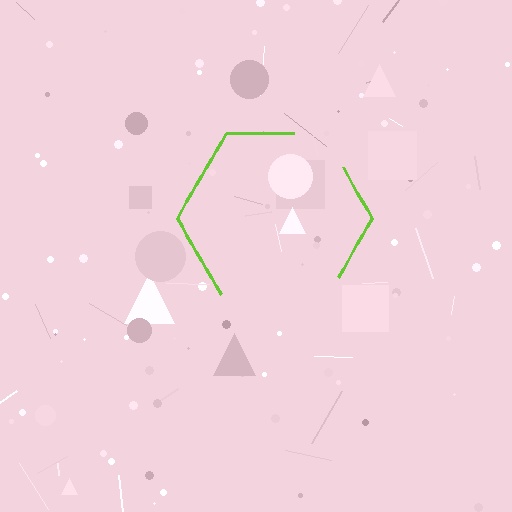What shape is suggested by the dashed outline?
The dashed outline suggests a hexagon.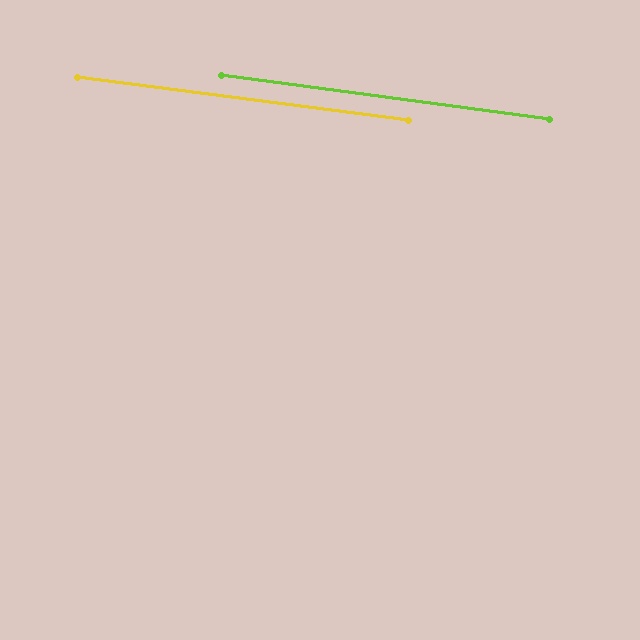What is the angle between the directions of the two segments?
Approximately 0 degrees.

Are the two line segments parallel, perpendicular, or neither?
Parallel — their directions differ by only 0.3°.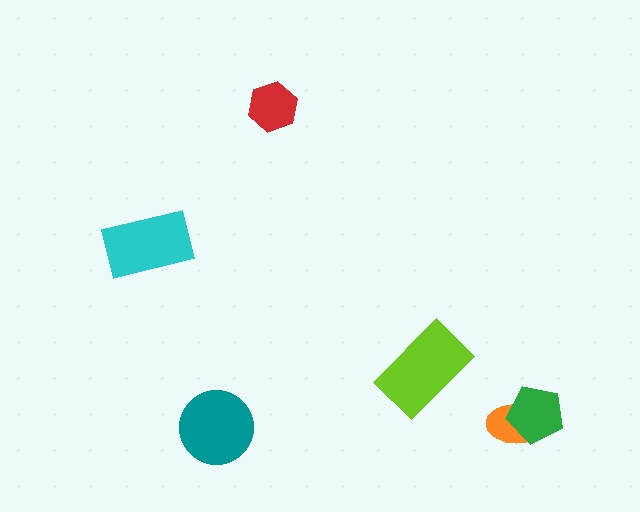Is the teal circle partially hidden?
No, no other shape covers it.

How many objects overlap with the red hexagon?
0 objects overlap with the red hexagon.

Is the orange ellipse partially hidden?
Yes, it is partially covered by another shape.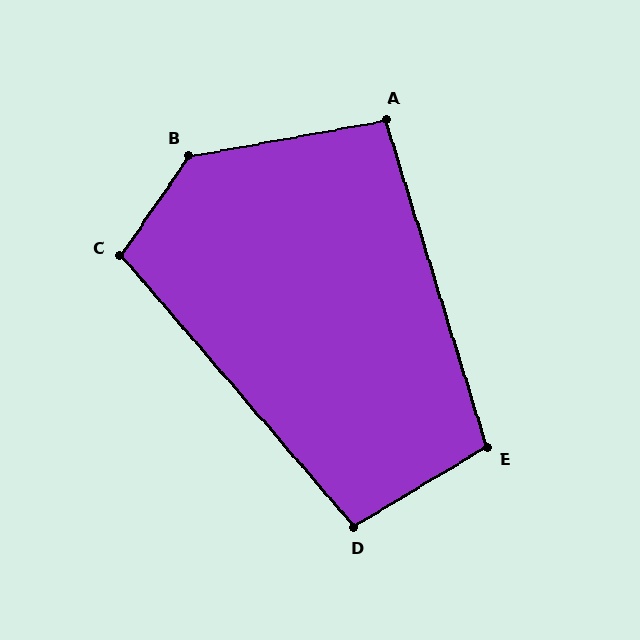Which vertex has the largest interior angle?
B, at approximately 135 degrees.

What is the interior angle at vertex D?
Approximately 100 degrees (obtuse).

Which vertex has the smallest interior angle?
A, at approximately 97 degrees.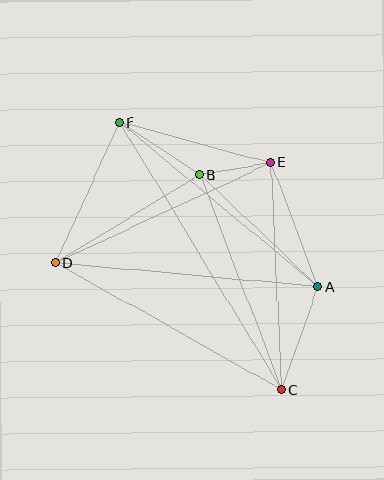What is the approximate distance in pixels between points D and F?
The distance between D and F is approximately 154 pixels.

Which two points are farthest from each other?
Points C and F are farthest from each other.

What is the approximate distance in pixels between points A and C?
The distance between A and C is approximately 110 pixels.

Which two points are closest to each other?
Points B and E are closest to each other.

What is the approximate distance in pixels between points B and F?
The distance between B and F is approximately 96 pixels.